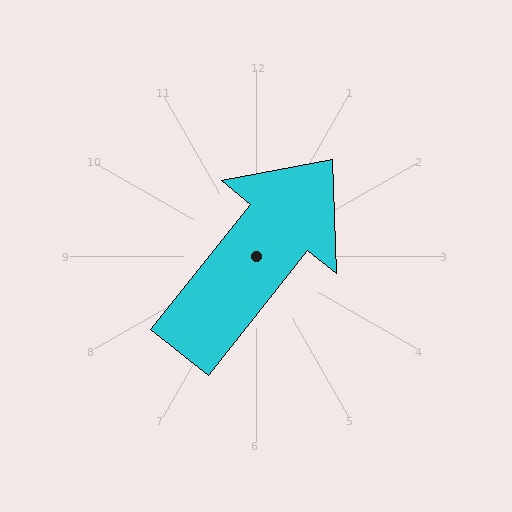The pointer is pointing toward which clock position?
Roughly 1 o'clock.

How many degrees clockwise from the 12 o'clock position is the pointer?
Approximately 39 degrees.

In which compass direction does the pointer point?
Northeast.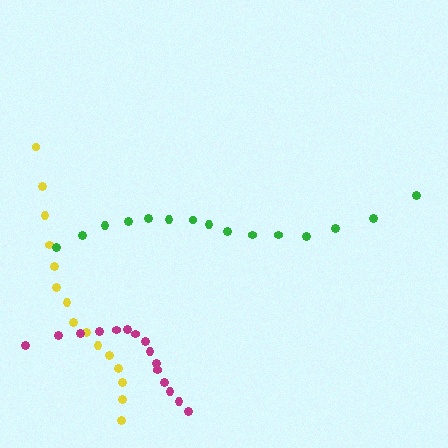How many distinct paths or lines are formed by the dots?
There are 3 distinct paths.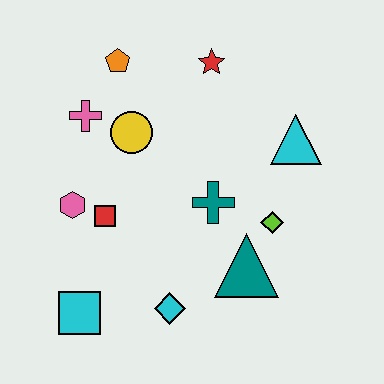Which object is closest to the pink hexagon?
The red square is closest to the pink hexagon.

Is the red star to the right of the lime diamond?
No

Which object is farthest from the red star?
The cyan square is farthest from the red star.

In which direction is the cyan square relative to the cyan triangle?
The cyan square is to the left of the cyan triangle.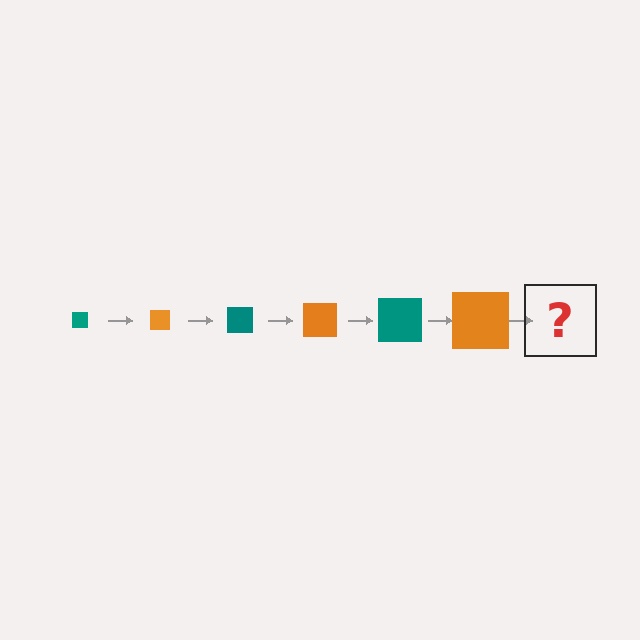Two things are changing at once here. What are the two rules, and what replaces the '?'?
The two rules are that the square grows larger each step and the color cycles through teal and orange. The '?' should be a teal square, larger than the previous one.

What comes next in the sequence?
The next element should be a teal square, larger than the previous one.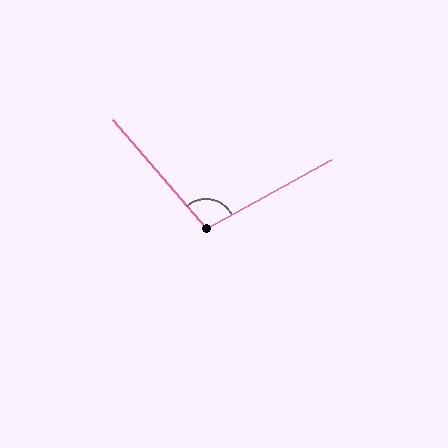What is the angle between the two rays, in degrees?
Approximately 102 degrees.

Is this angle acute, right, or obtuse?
It is obtuse.